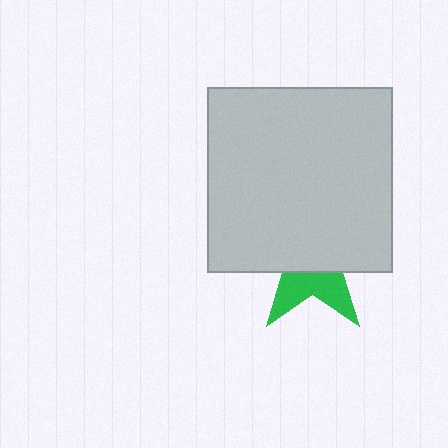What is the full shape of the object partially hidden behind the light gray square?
The partially hidden object is a green star.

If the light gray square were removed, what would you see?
You would see the complete green star.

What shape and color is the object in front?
The object in front is a light gray square.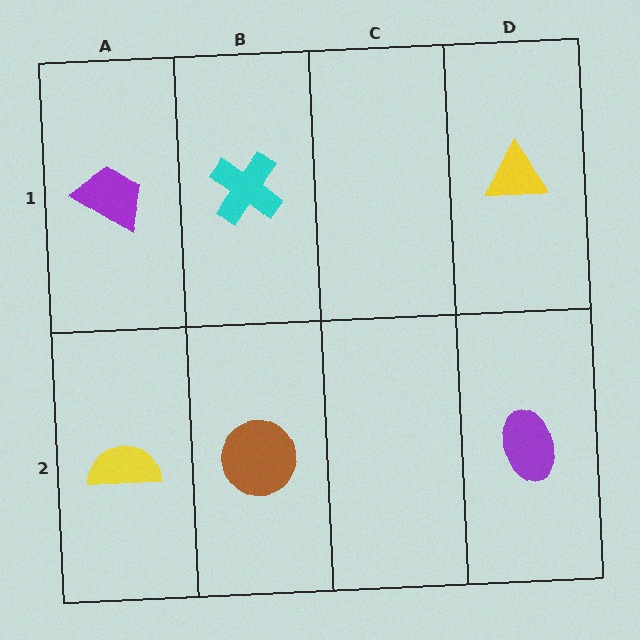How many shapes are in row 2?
3 shapes.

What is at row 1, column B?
A cyan cross.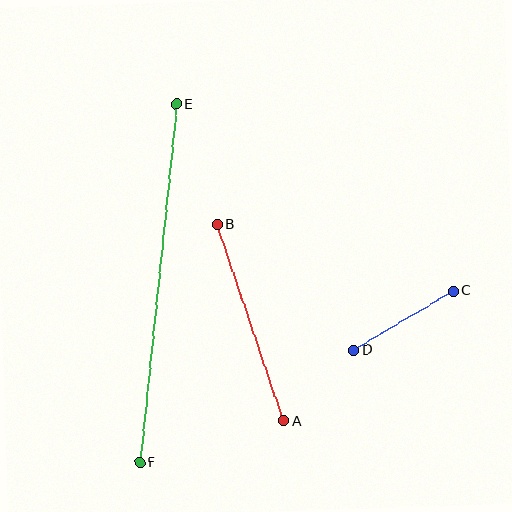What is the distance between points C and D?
The distance is approximately 116 pixels.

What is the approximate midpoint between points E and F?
The midpoint is at approximately (158, 283) pixels.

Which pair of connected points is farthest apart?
Points E and F are farthest apart.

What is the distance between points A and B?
The distance is approximately 207 pixels.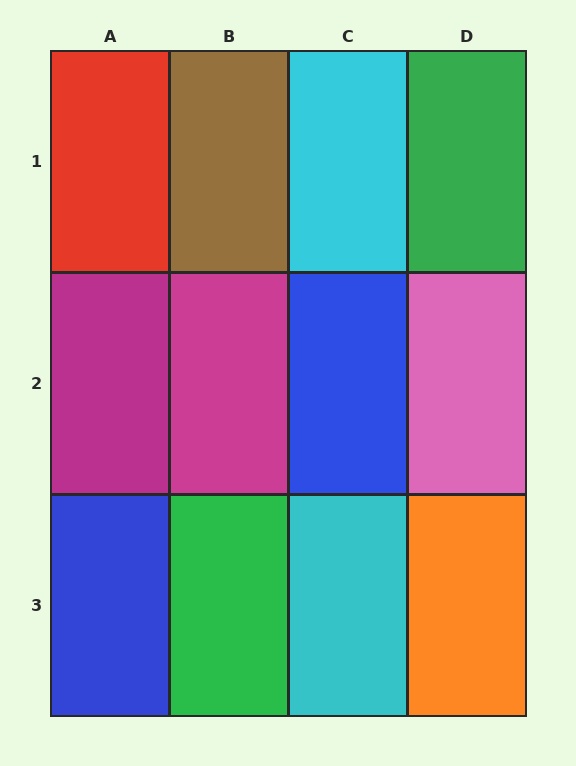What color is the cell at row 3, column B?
Green.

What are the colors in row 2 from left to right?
Magenta, magenta, blue, pink.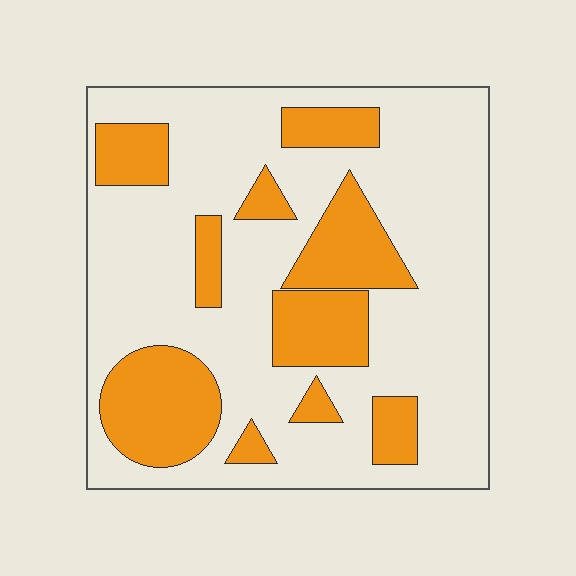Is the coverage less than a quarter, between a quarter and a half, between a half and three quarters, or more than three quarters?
Between a quarter and a half.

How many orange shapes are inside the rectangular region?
10.